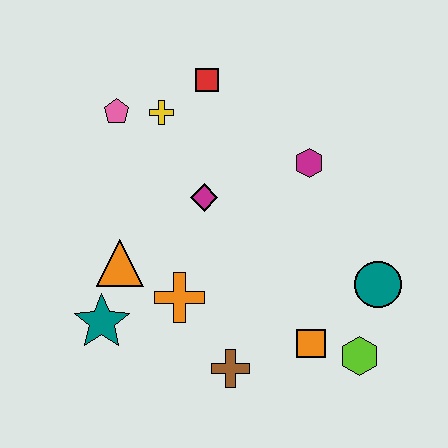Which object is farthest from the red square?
The lime hexagon is farthest from the red square.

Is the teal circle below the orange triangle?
Yes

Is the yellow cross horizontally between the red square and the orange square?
No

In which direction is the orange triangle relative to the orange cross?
The orange triangle is to the left of the orange cross.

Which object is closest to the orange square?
The lime hexagon is closest to the orange square.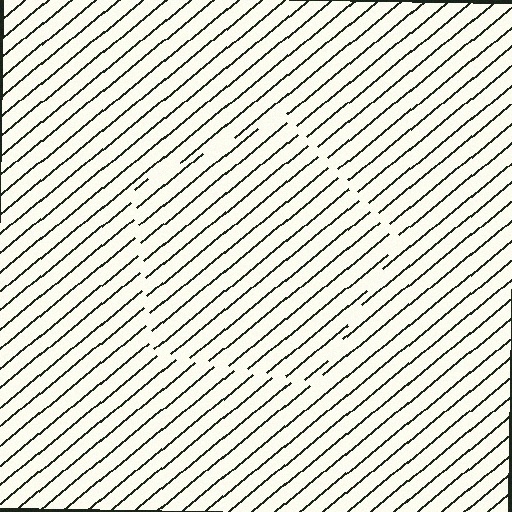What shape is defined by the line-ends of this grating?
An illusory pentagon. The interior of the shape contains the same grating, shifted by half a period — the contour is defined by the phase discontinuity where line-ends from the inner and outer gratings abut.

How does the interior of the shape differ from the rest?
The interior of the shape contains the same grating, shifted by half a period — the contour is defined by the phase discontinuity where line-ends from the inner and outer gratings abut.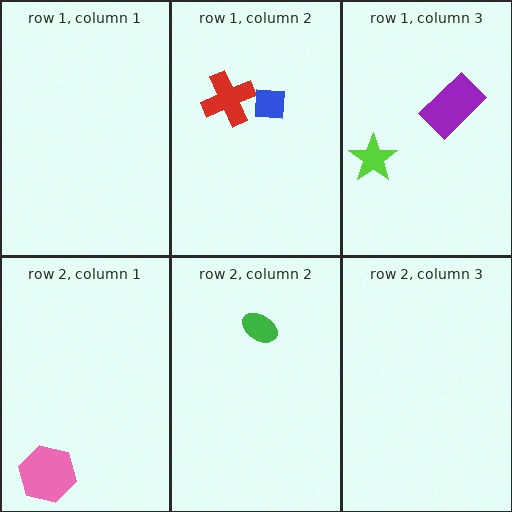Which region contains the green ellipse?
The row 2, column 2 region.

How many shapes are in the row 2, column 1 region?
1.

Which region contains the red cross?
The row 1, column 2 region.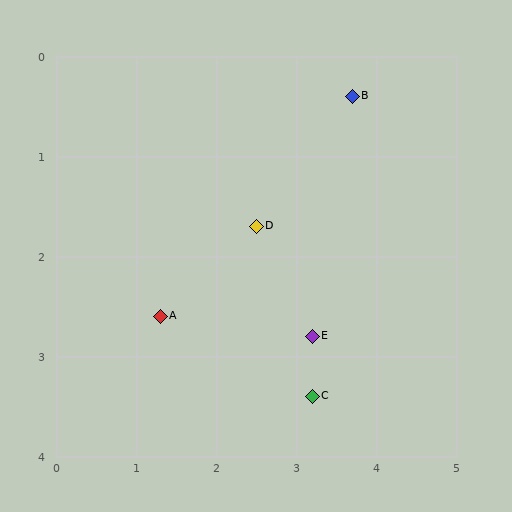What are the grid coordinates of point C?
Point C is at approximately (3.2, 3.4).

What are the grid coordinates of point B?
Point B is at approximately (3.7, 0.4).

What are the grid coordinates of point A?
Point A is at approximately (1.3, 2.6).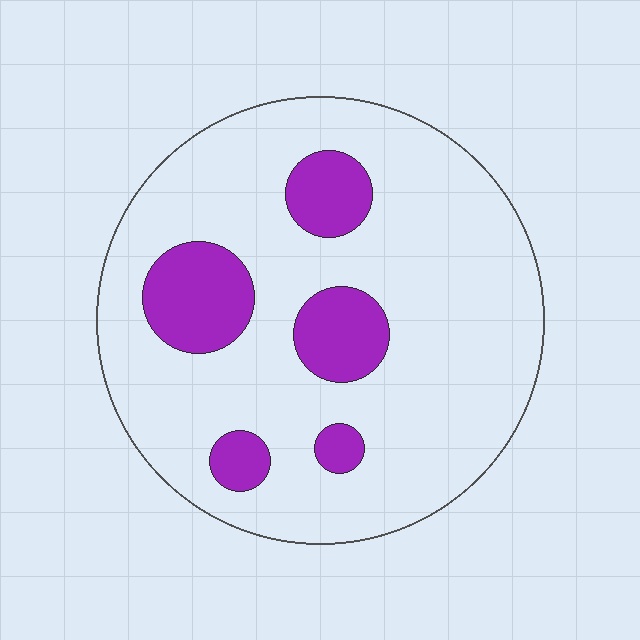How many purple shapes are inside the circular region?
5.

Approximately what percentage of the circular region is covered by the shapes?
Approximately 20%.